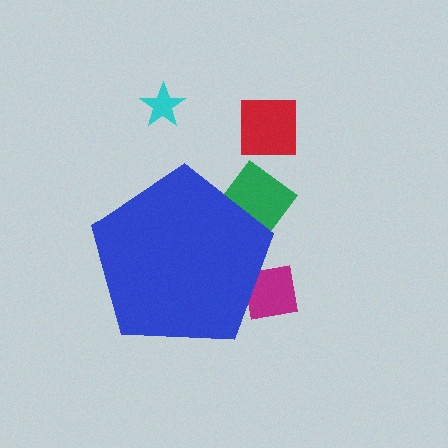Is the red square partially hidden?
No, the red square is fully visible.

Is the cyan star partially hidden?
No, the cyan star is fully visible.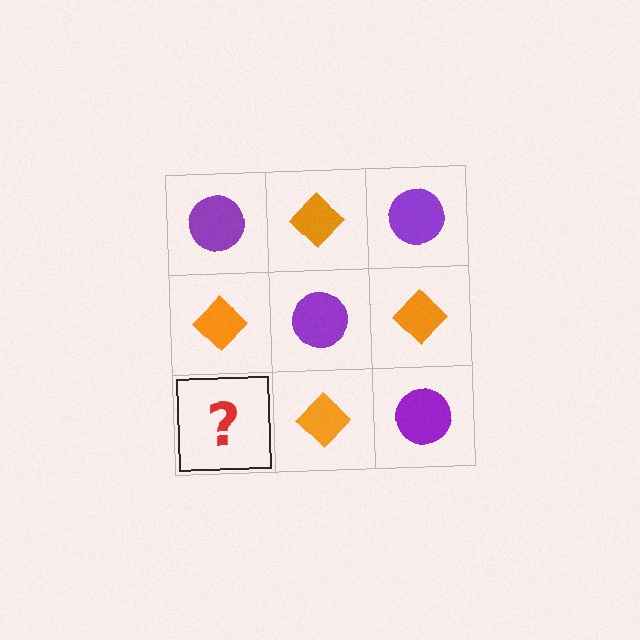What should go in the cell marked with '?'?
The missing cell should contain a purple circle.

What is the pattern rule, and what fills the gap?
The rule is that it alternates purple circle and orange diamond in a checkerboard pattern. The gap should be filled with a purple circle.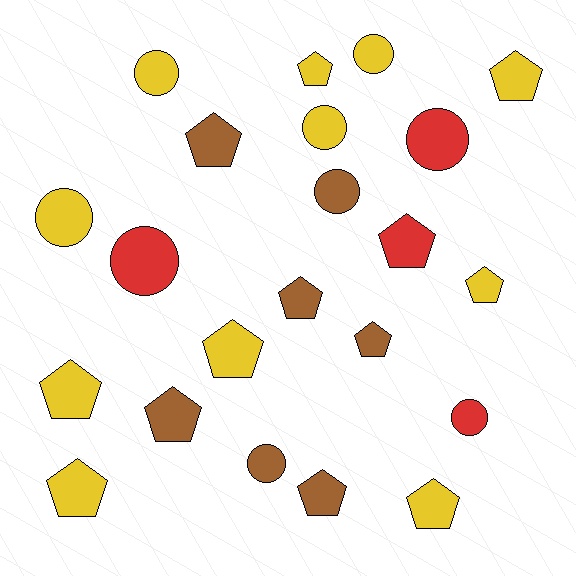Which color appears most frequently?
Yellow, with 11 objects.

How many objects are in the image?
There are 22 objects.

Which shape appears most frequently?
Pentagon, with 13 objects.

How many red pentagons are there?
There is 1 red pentagon.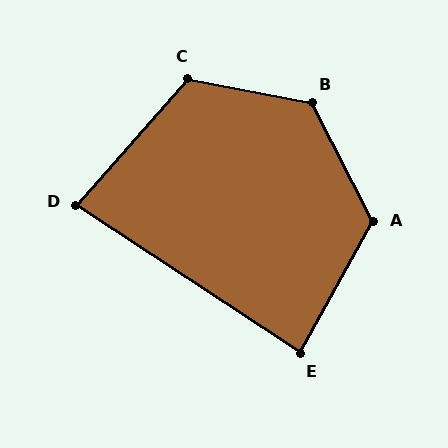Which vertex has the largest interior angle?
B, at approximately 128 degrees.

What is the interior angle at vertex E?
Approximately 86 degrees (approximately right).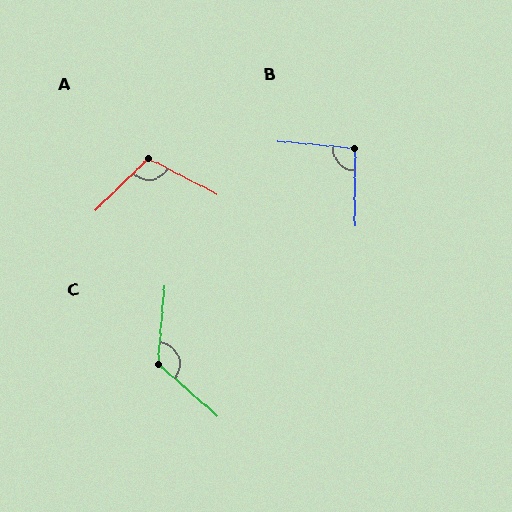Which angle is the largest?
C, at approximately 126 degrees.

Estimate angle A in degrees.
Approximately 108 degrees.